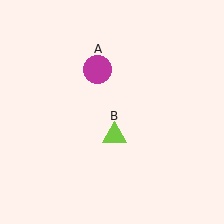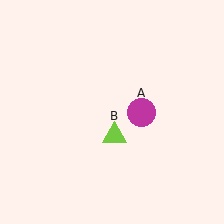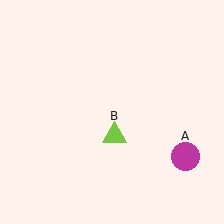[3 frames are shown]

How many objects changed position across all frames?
1 object changed position: magenta circle (object A).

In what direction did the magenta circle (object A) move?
The magenta circle (object A) moved down and to the right.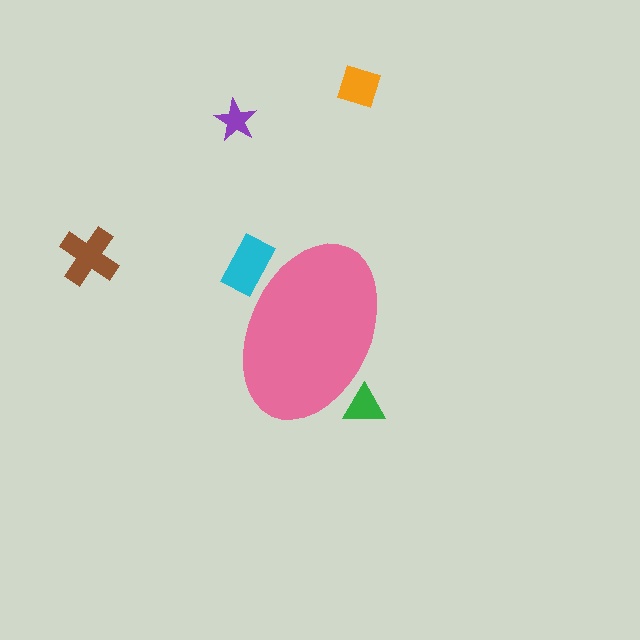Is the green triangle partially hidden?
Yes, the green triangle is partially hidden behind the pink ellipse.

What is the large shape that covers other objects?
A pink ellipse.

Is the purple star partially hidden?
No, the purple star is fully visible.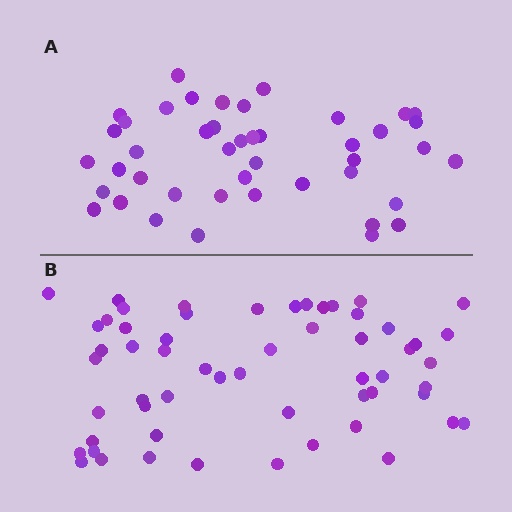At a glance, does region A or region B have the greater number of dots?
Region B (the bottom region) has more dots.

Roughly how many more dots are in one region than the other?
Region B has approximately 15 more dots than region A.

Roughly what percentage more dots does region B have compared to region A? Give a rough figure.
About 30% more.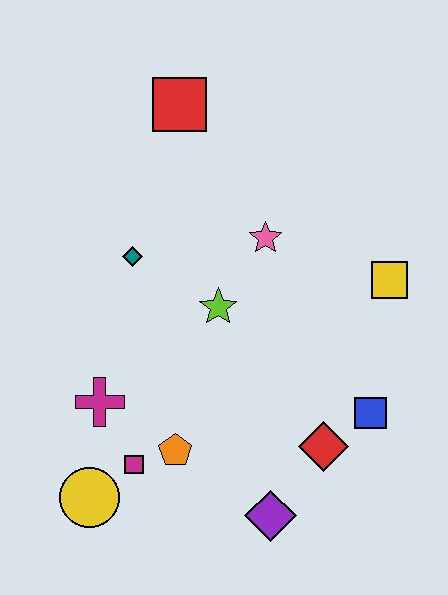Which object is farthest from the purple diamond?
The red square is farthest from the purple diamond.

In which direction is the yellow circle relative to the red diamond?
The yellow circle is to the left of the red diamond.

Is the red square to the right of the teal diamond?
Yes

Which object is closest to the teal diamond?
The lime star is closest to the teal diamond.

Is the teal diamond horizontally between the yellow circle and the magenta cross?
No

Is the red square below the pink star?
No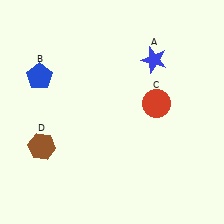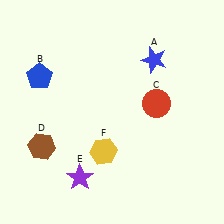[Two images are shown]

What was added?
A purple star (E), a yellow hexagon (F) were added in Image 2.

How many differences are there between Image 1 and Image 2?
There are 2 differences between the two images.